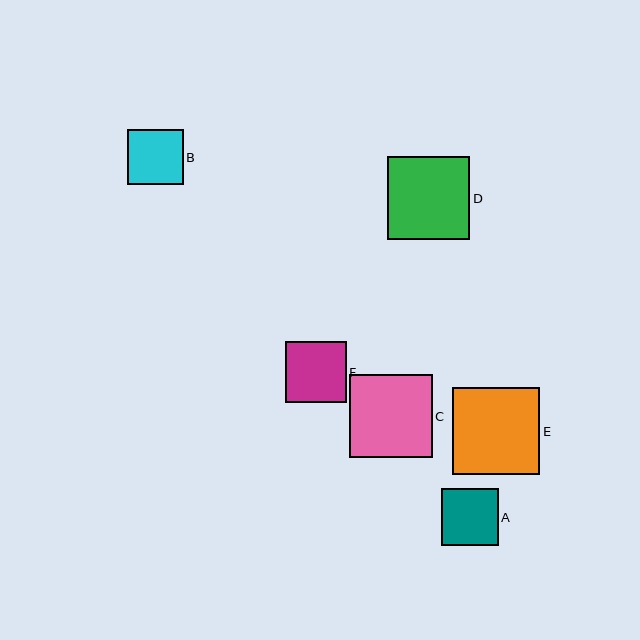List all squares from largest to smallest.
From largest to smallest: E, C, D, F, A, B.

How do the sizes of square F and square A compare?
Square F and square A are approximately the same size.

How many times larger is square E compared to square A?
Square E is approximately 1.5 times the size of square A.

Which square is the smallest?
Square B is the smallest with a size of approximately 56 pixels.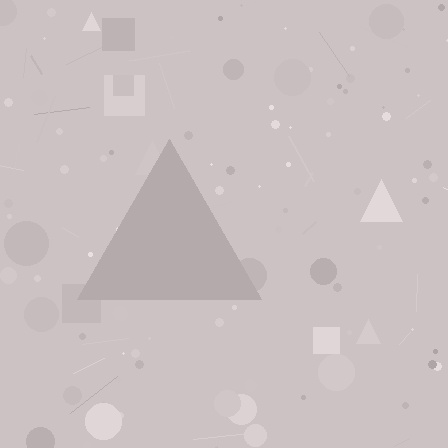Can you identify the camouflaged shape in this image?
The camouflaged shape is a triangle.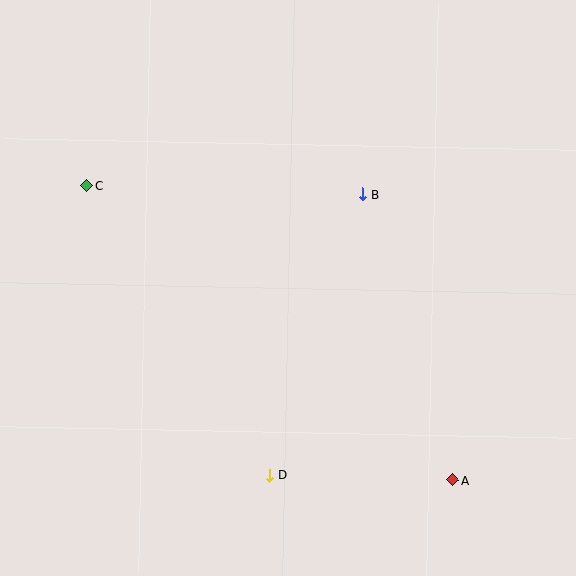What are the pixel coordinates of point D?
Point D is at (270, 475).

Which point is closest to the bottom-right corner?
Point A is closest to the bottom-right corner.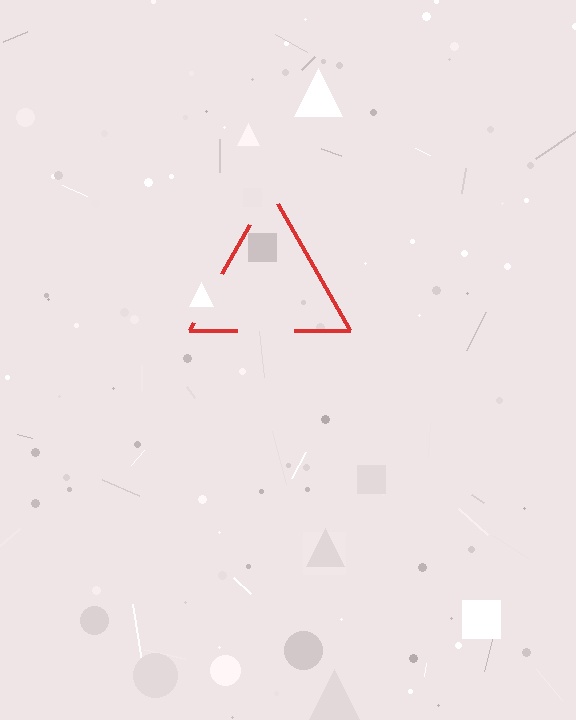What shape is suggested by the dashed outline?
The dashed outline suggests a triangle.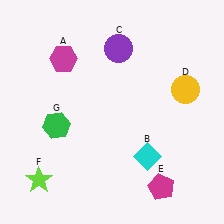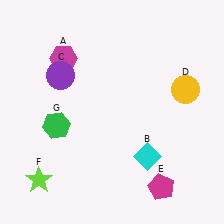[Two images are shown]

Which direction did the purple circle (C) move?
The purple circle (C) moved left.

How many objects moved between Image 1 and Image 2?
1 object moved between the two images.